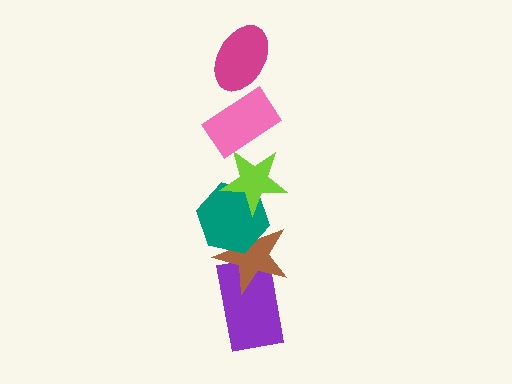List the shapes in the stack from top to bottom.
From top to bottom: the magenta ellipse, the pink rectangle, the lime star, the teal hexagon, the brown star, the purple rectangle.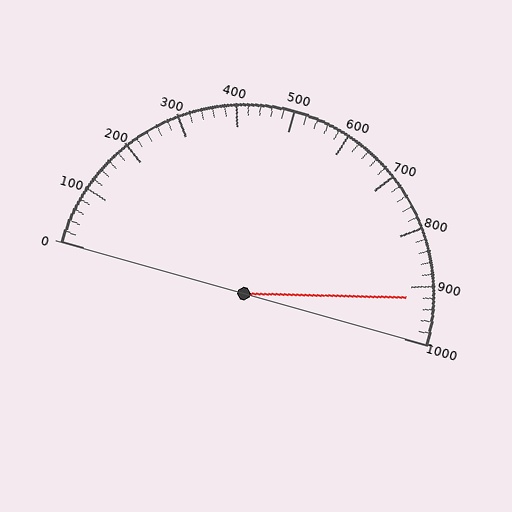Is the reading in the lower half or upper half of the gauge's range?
The reading is in the upper half of the range (0 to 1000).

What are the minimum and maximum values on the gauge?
The gauge ranges from 0 to 1000.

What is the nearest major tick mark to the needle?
The nearest major tick mark is 900.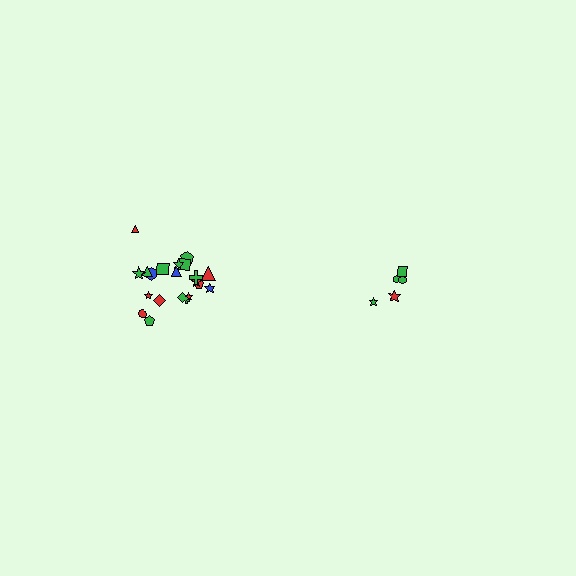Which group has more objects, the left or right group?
The left group.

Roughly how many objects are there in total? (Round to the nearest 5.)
Roughly 25 objects in total.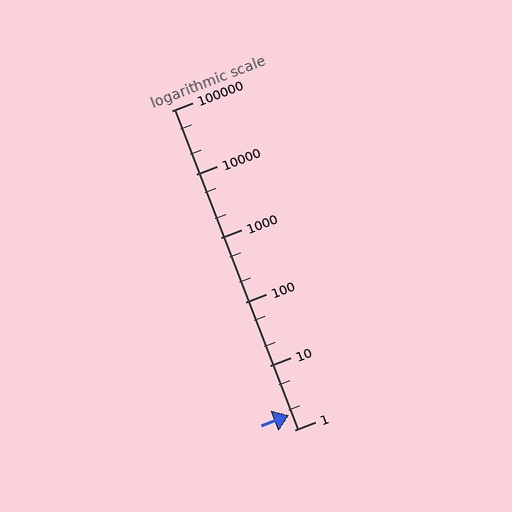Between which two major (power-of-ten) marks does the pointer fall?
The pointer is between 1 and 10.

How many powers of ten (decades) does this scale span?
The scale spans 5 decades, from 1 to 100000.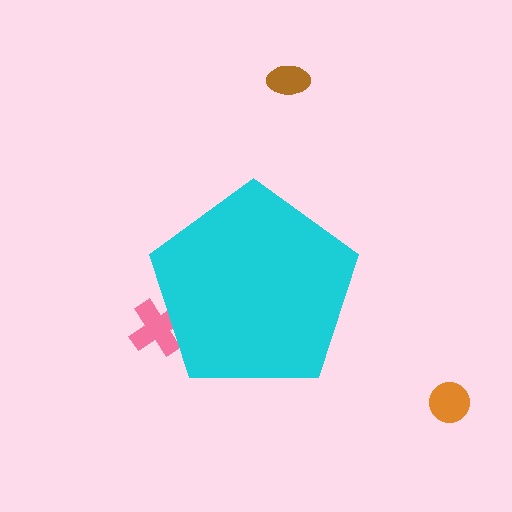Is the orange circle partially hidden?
No, the orange circle is fully visible.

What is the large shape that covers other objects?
A cyan pentagon.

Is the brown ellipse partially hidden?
No, the brown ellipse is fully visible.